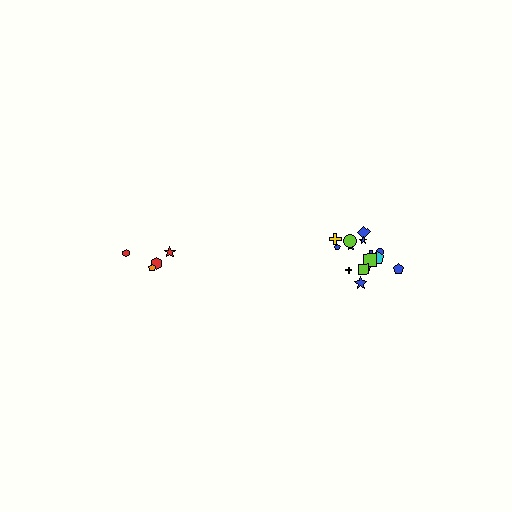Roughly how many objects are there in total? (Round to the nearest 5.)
Roughly 20 objects in total.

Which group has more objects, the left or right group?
The right group.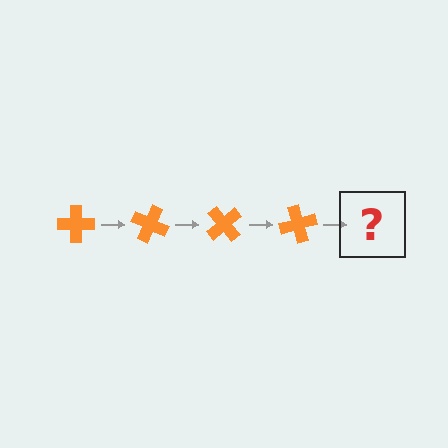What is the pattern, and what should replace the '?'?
The pattern is that the cross rotates 25 degrees each step. The '?' should be an orange cross rotated 100 degrees.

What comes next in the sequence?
The next element should be an orange cross rotated 100 degrees.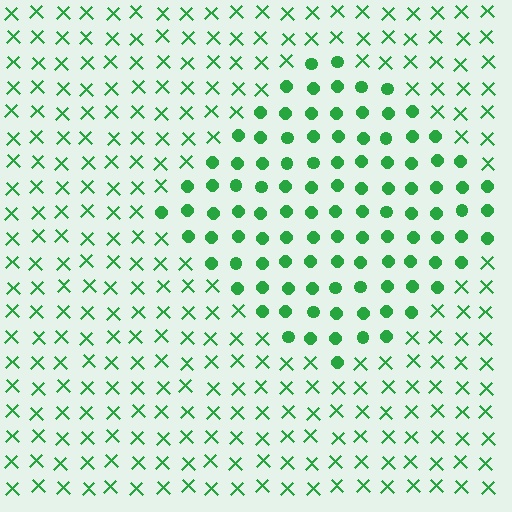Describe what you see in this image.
The image is filled with small green elements arranged in a uniform grid. A diamond-shaped region contains circles, while the surrounding area contains X marks. The boundary is defined purely by the change in element shape.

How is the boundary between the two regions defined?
The boundary is defined by a change in element shape: circles inside vs. X marks outside. All elements share the same color and spacing.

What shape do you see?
I see a diamond.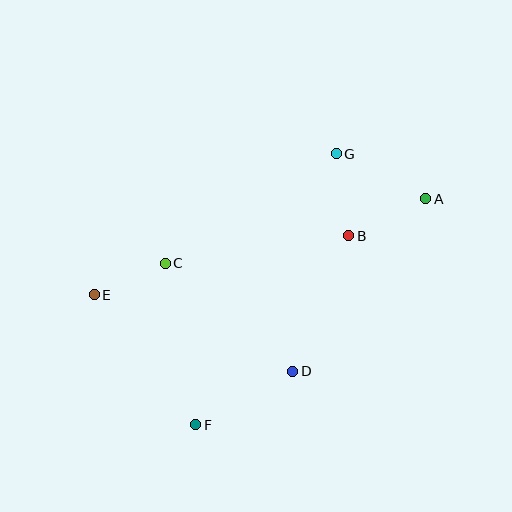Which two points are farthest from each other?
Points A and E are farthest from each other.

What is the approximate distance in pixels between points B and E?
The distance between B and E is approximately 261 pixels.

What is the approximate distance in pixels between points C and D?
The distance between C and D is approximately 167 pixels.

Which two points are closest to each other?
Points C and E are closest to each other.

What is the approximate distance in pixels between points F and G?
The distance between F and G is approximately 305 pixels.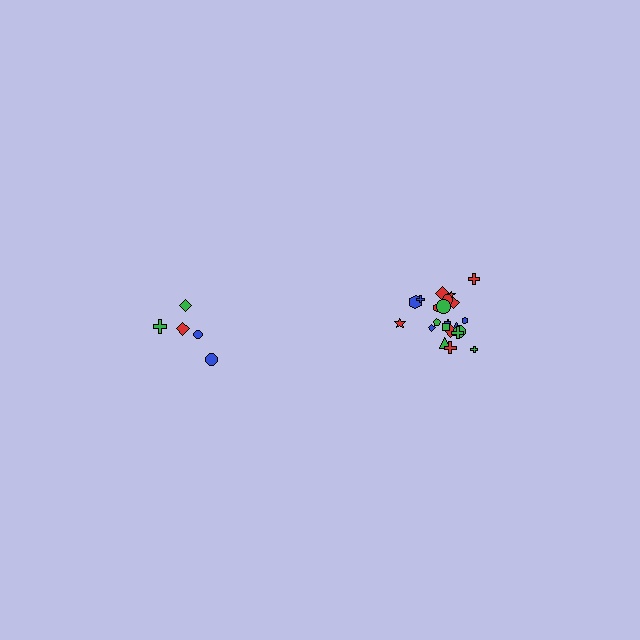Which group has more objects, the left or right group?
The right group.